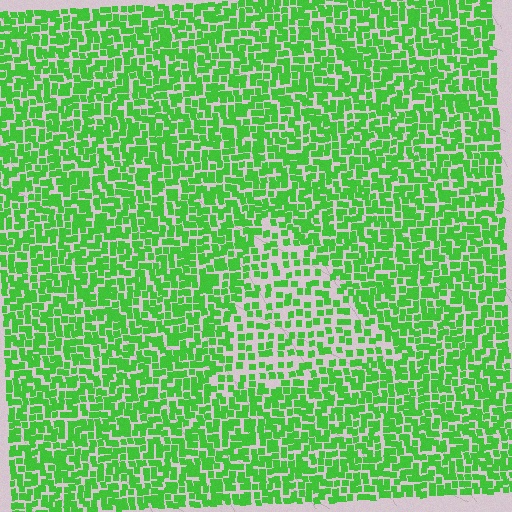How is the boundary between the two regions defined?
The boundary is defined by a change in element density (approximately 1.9x ratio). All elements are the same color, size, and shape.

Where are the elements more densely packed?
The elements are more densely packed outside the triangle boundary.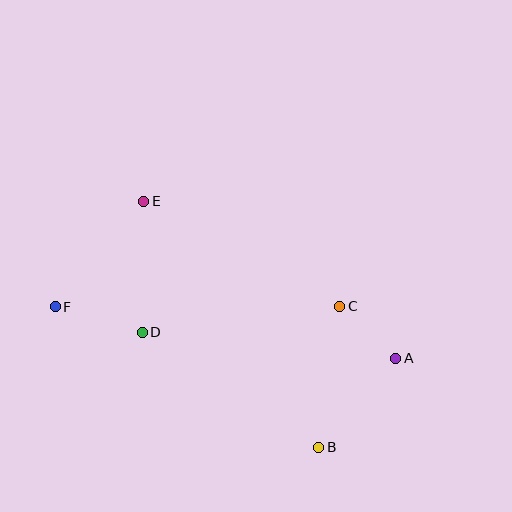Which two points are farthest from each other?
Points A and F are farthest from each other.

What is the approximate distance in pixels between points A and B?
The distance between A and B is approximately 118 pixels.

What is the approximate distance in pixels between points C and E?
The distance between C and E is approximately 223 pixels.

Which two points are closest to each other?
Points A and C are closest to each other.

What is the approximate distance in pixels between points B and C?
The distance between B and C is approximately 143 pixels.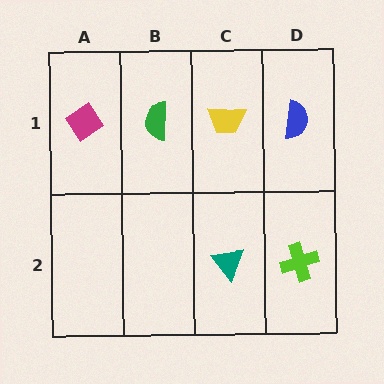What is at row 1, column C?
A yellow trapezoid.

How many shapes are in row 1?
4 shapes.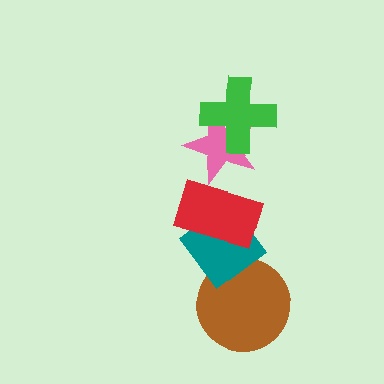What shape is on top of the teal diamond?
The red rectangle is on top of the teal diamond.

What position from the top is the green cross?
The green cross is 1st from the top.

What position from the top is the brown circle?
The brown circle is 5th from the top.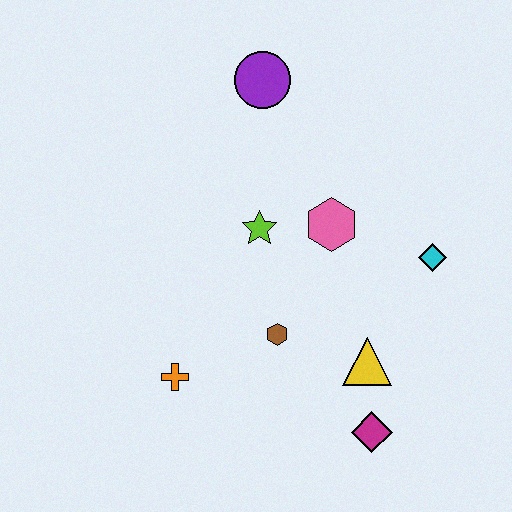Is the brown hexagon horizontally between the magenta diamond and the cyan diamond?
No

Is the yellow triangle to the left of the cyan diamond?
Yes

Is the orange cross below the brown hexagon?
Yes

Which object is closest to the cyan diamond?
The pink hexagon is closest to the cyan diamond.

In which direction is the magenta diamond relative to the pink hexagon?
The magenta diamond is below the pink hexagon.